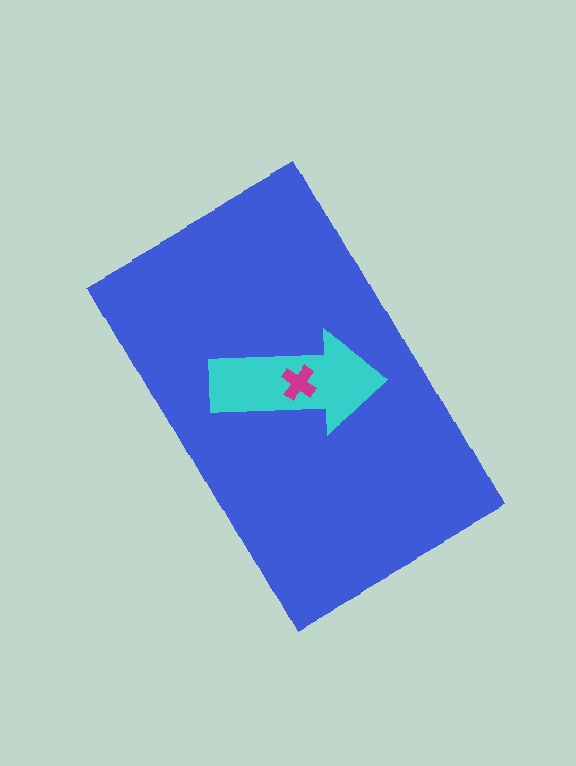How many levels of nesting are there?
3.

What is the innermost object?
The magenta cross.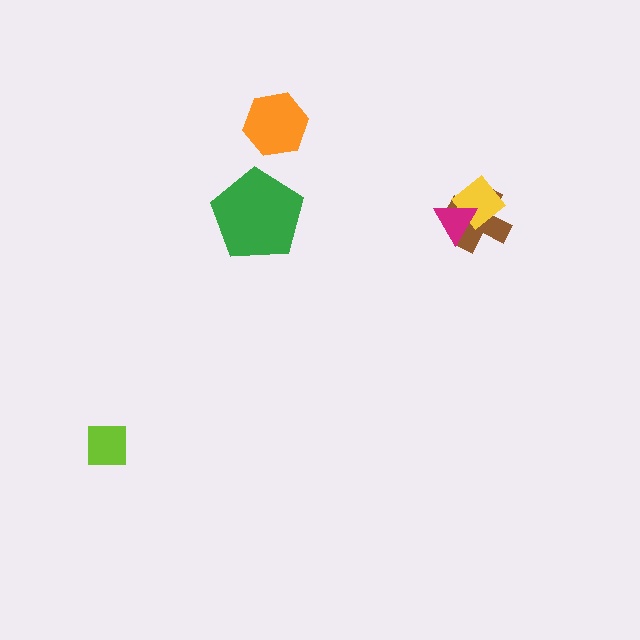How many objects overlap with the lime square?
0 objects overlap with the lime square.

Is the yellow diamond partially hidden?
Yes, it is partially covered by another shape.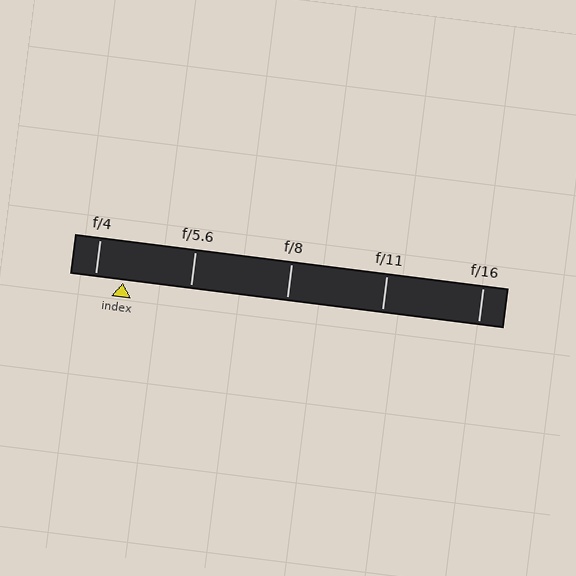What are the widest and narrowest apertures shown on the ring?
The widest aperture shown is f/4 and the narrowest is f/16.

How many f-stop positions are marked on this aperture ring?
There are 5 f-stop positions marked.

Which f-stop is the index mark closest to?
The index mark is closest to f/4.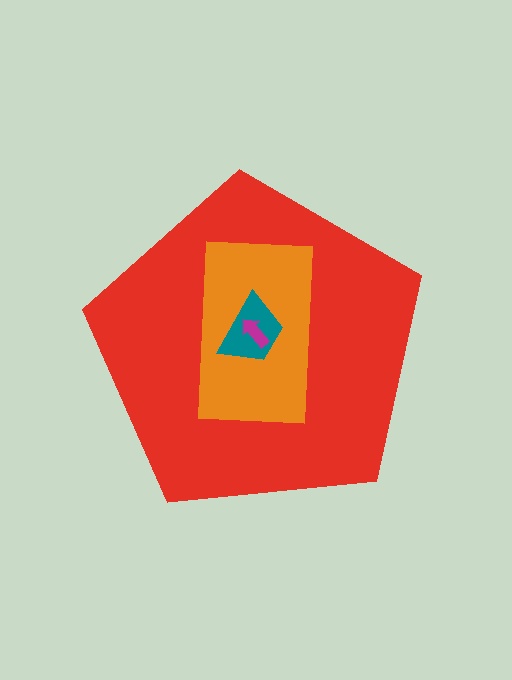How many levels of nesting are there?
4.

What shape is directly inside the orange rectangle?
The teal trapezoid.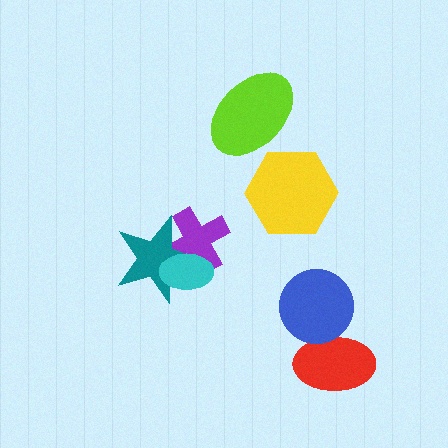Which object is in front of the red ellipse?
The blue circle is in front of the red ellipse.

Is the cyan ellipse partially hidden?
No, no other shape covers it.